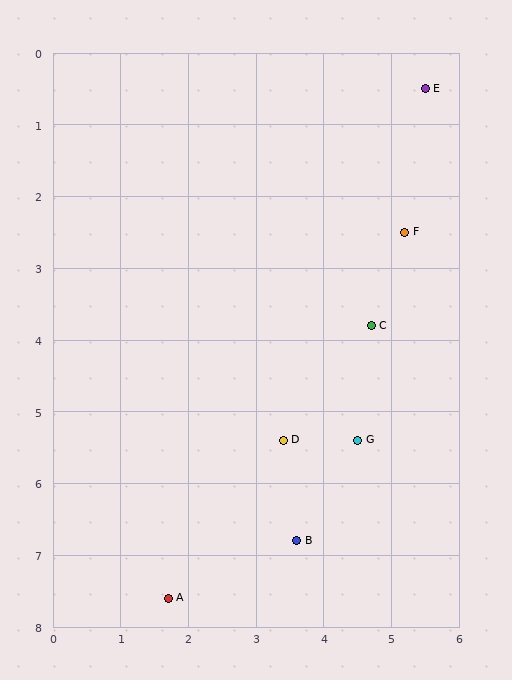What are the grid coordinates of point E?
Point E is at approximately (5.5, 0.5).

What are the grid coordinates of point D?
Point D is at approximately (3.4, 5.4).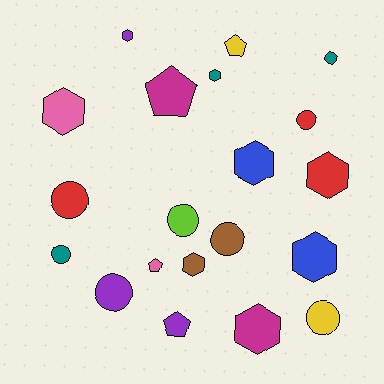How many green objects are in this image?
There are no green objects.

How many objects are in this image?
There are 20 objects.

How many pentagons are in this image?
There are 4 pentagons.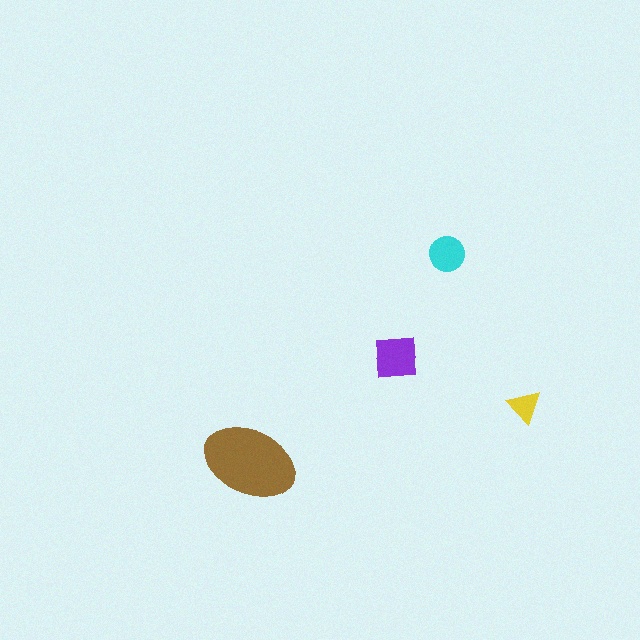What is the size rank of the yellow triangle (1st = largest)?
4th.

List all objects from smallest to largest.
The yellow triangle, the cyan circle, the purple square, the brown ellipse.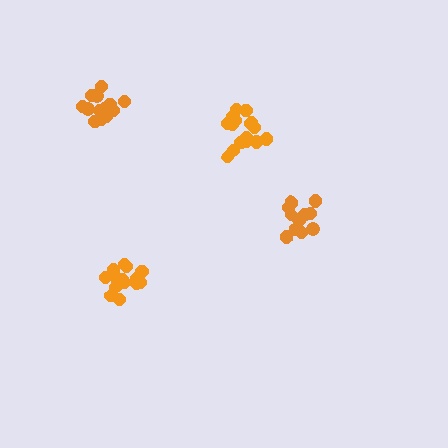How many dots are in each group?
Group 1: 16 dots, Group 2: 16 dots, Group 3: 11 dots, Group 4: 17 dots (60 total).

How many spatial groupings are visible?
There are 4 spatial groupings.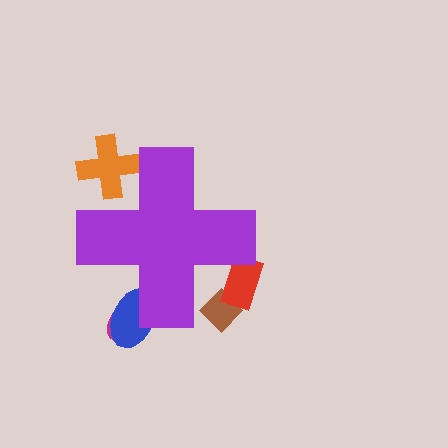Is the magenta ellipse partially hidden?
Yes, the magenta ellipse is partially hidden behind the purple cross.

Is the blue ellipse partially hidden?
Yes, the blue ellipse is partially hidden behind the purple cross.